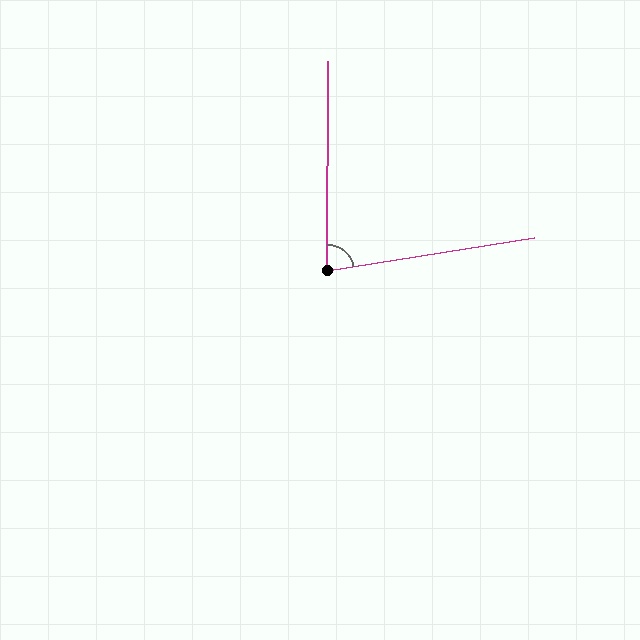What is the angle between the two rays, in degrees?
Approximately 80 degrees.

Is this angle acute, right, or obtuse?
It is acute.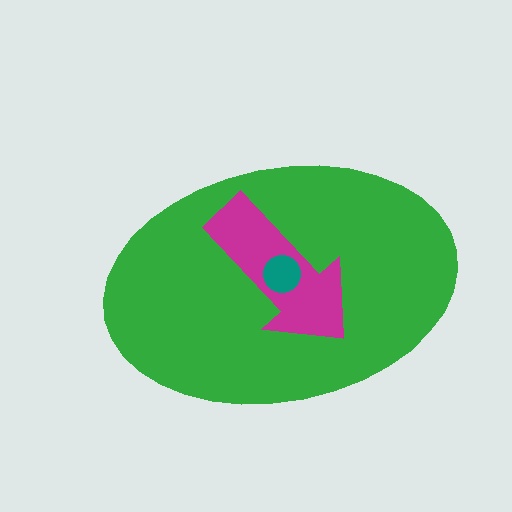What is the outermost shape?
The green ellipse.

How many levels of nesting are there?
3.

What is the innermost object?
The teal circle.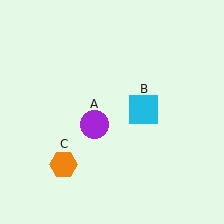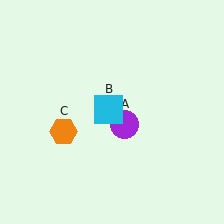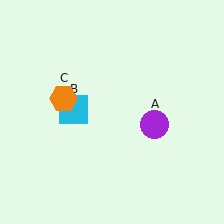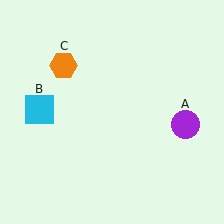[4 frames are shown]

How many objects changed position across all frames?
3 objects changed position: purple circle (object A), cyan square (object B), orange hexagon (object C).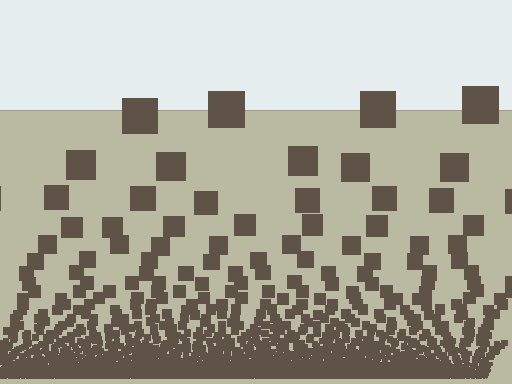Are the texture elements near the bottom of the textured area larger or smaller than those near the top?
Smaller. The gradient is inverted — elements near the bottom are smaller and denser.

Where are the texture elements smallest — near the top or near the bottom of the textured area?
Near the bottom.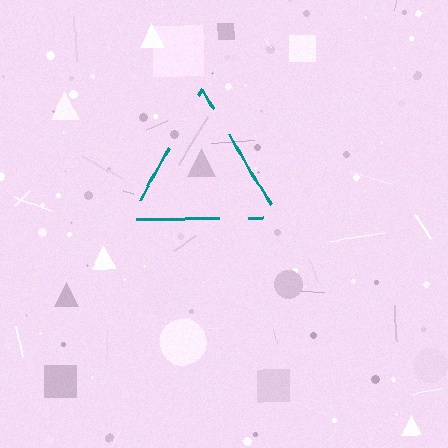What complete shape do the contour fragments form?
The contour fragments form a triangle.